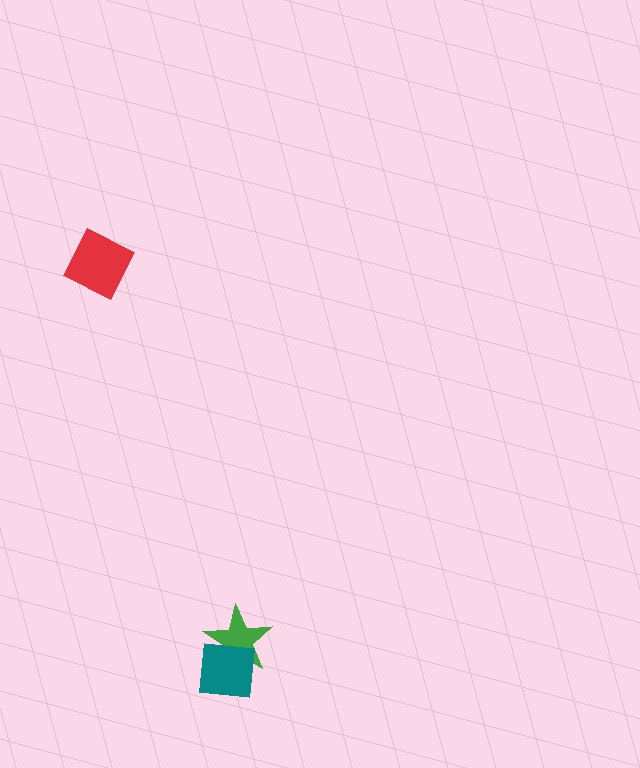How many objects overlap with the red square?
0 objects overlap with the red square.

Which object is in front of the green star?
The teal square is in front of the green star.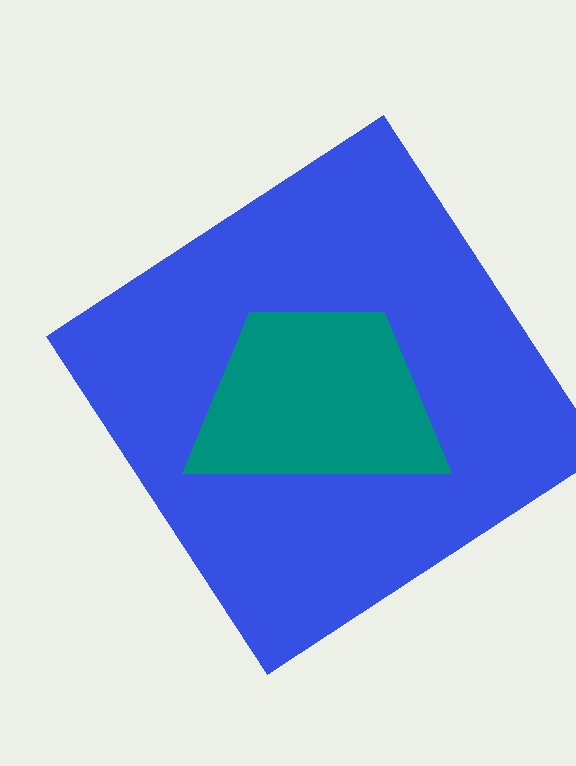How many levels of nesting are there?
2.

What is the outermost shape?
The blue diamond.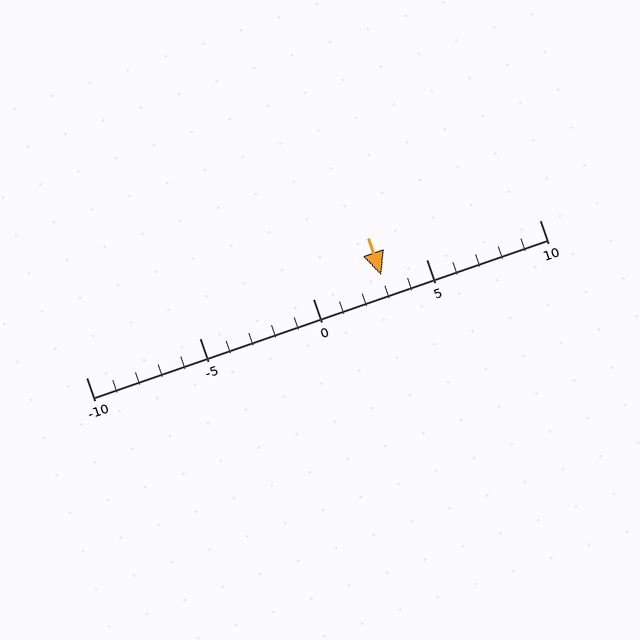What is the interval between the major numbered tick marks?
The major tick marks are spaced 5 units apart.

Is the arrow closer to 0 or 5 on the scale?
The arrow is closer to 5.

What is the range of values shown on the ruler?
The ruler shows values from -10 to 10.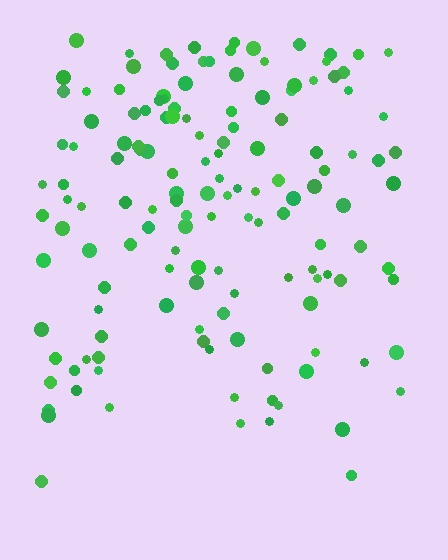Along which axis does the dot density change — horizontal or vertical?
Vertical.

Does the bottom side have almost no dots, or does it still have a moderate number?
Still a moderate number, just noticeably fewer than the top.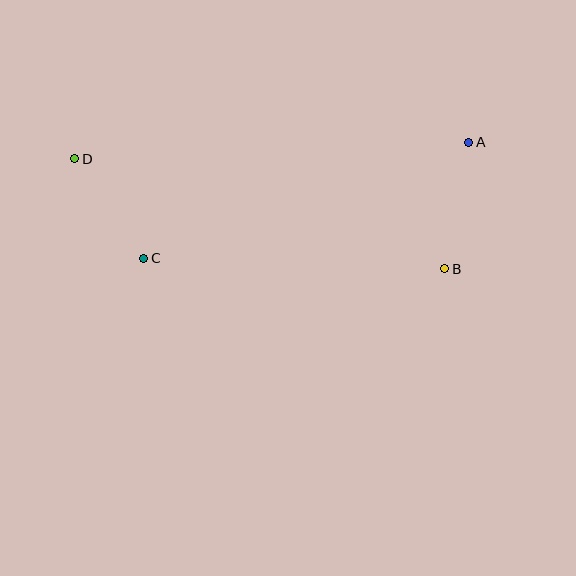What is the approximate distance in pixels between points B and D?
The distance between B and D is approximately 386 pixels.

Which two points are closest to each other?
Points C and D are closest to each other.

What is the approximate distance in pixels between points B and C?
The distance between B and C is approximately 301 pixels.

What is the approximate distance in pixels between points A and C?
The distance between A and C is approximately 345 pixels.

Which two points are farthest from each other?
Points A and D are farthest from each other.